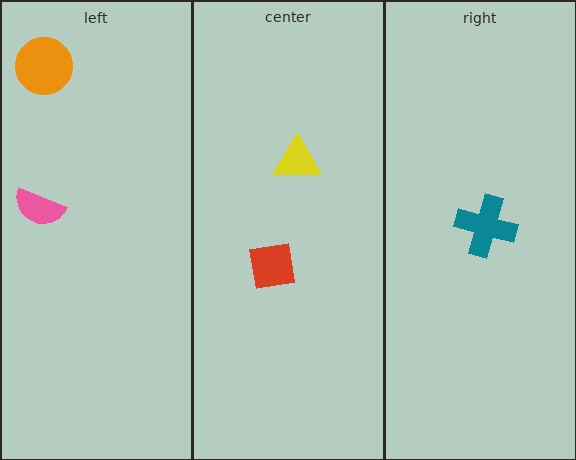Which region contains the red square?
The center region.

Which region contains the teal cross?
The right region.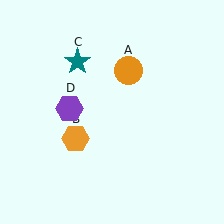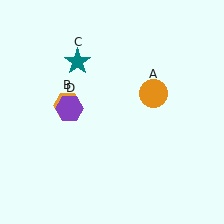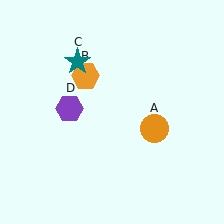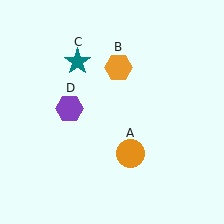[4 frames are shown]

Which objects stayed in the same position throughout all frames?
Teal star (object C) and purple hexagon (object D) remained stationary.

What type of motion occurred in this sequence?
The orange circle (object A), orange hexagon (object B) rotated clockwise around the center of the scene.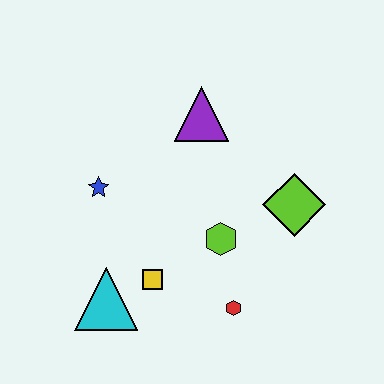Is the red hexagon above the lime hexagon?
No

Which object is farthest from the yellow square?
The purple triangle is farthest from the yellow square.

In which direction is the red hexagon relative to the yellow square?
The red hexagon is to the right of the yellow square.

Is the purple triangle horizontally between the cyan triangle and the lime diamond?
Yes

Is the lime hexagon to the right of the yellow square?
Yes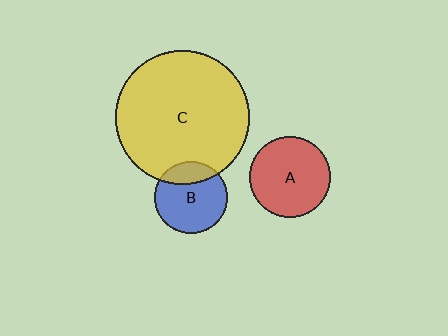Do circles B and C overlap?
Yes.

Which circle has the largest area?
Circle C (yellow).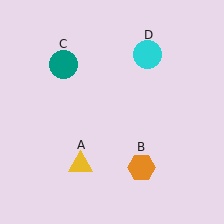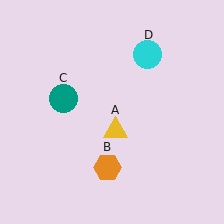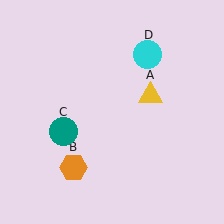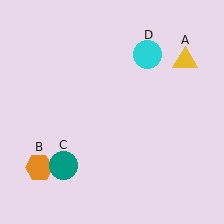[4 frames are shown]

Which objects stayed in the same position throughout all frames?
Cyan circle (object D) remained stationary.